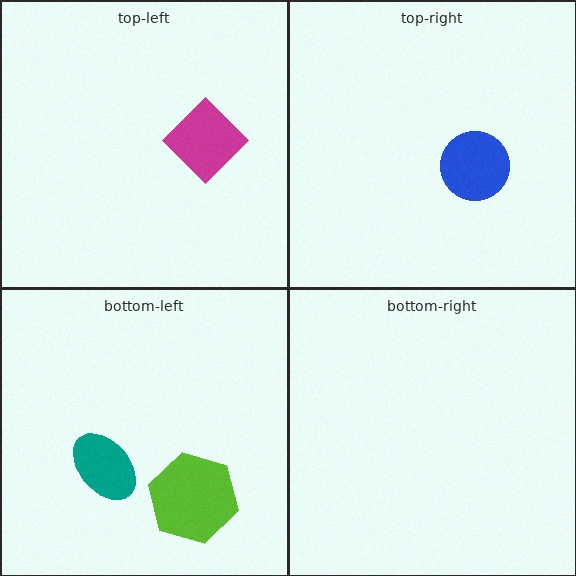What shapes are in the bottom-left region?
The lime hexagon, the teal ellipse.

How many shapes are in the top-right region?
1.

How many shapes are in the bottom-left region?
2.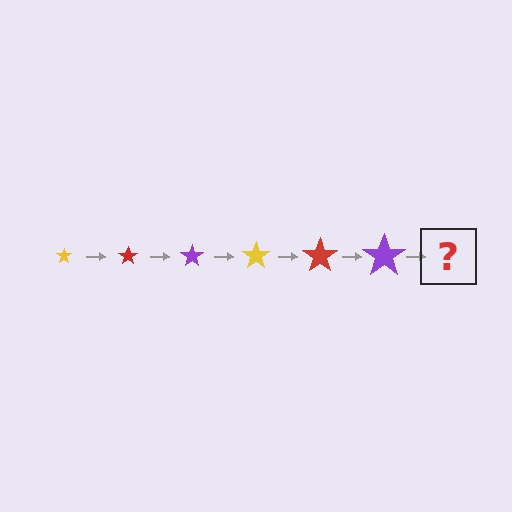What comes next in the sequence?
The next element should be a yellow star, larger than the previous one.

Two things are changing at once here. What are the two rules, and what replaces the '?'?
The two rules are that the star grows larger each step and the color cycles through yellow, red, and purple. The '?' should be a yellow star, larger than the previous one.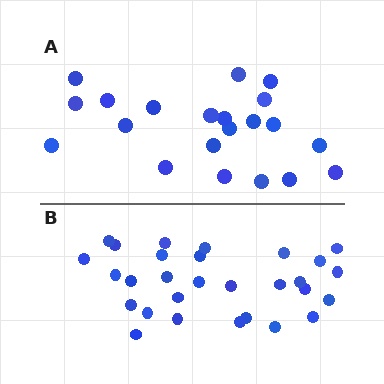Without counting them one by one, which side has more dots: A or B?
Region B (the bottom region) has more dots.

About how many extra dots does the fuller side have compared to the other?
Region B has roughly 8 or so more dots than region A.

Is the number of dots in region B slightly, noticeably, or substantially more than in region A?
Region B has noticeably more, but not dramatically so. The ratio is roughly 1.4 to 1.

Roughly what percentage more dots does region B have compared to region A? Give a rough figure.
About 40% more.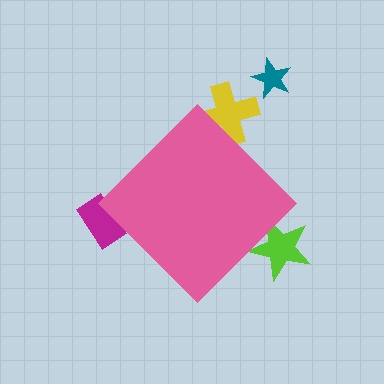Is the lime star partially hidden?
Yes, the lime star is partially hidden behind the pink diamond.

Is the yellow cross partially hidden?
Yes, the yellow cross is partially hidden behind the pink diamond.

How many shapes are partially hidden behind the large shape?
3 shapes are partially hidden.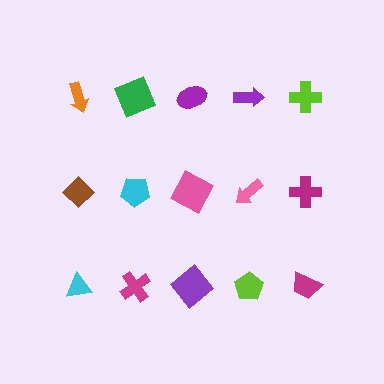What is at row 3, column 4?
A lime pentagon.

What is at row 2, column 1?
A brown diamond.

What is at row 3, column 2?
A magenta cross.